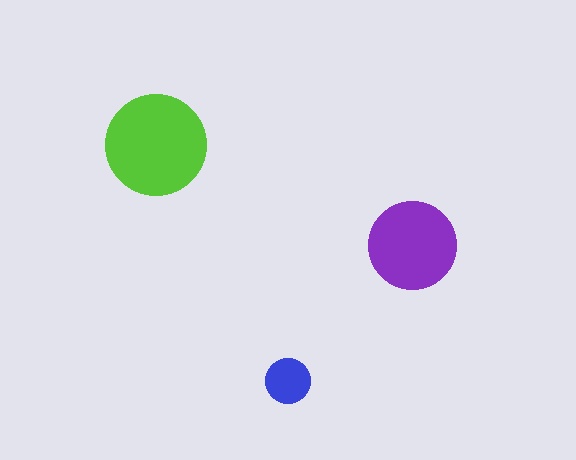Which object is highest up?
The lime circle is topmost.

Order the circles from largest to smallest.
the lime one, the purple one, the blue one.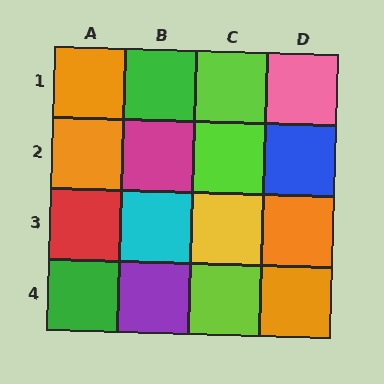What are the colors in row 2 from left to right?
Orange, magenta, lime, blue.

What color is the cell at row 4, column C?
Lime.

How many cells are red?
1 cell is red.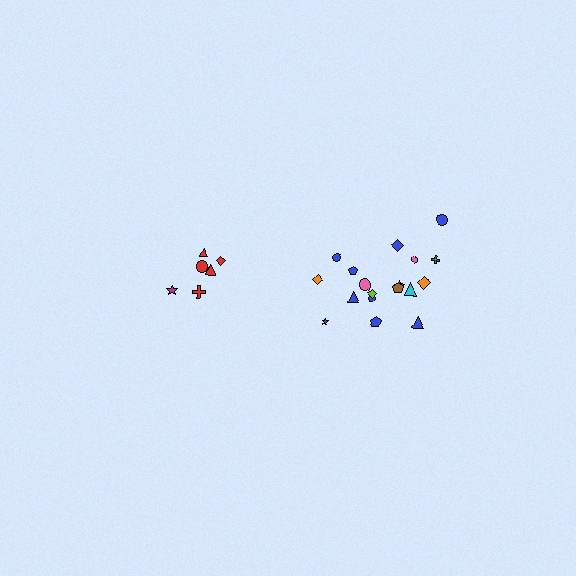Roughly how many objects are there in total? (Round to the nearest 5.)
Roughly 25 objects in total.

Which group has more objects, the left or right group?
The right group.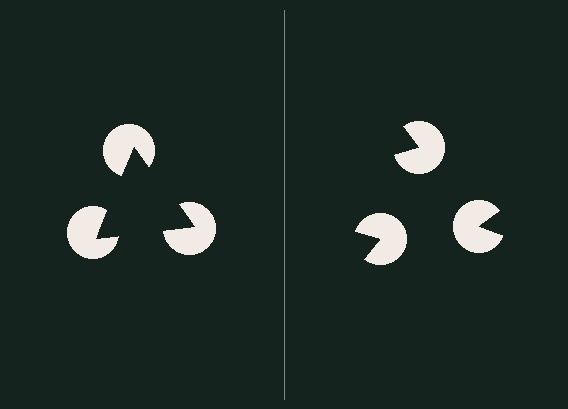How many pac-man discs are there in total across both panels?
6 — 3 on each side.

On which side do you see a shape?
An illusory triangle appears on the left side. On the right side the wedge cuts are rotated, so no coherent shape forms.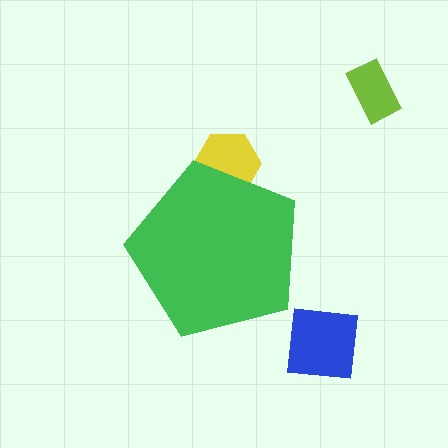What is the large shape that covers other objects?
A green pentagon.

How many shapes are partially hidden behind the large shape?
1 shape is partially hidden.